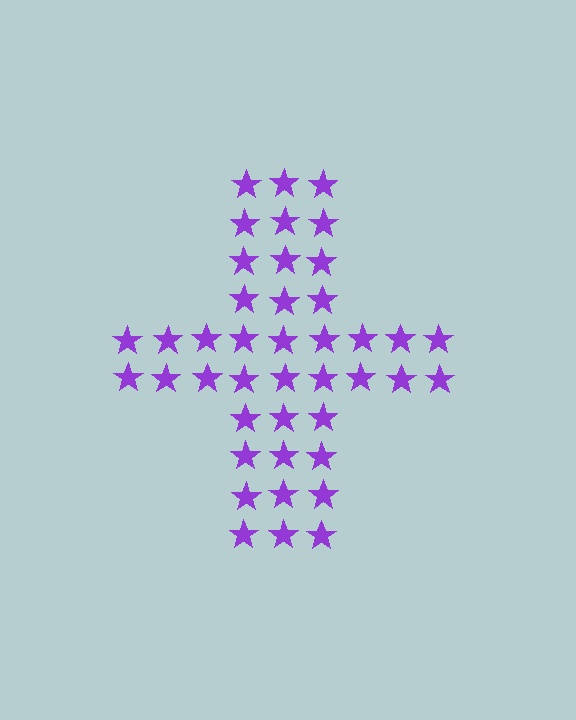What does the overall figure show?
The overall figure shows a cross.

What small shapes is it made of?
It is made of small stars.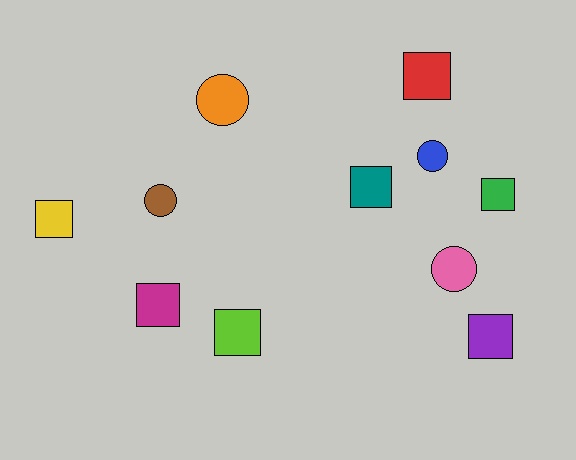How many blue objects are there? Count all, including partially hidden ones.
There is 1 blue object.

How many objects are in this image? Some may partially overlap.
There are 11 objects.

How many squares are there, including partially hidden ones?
There are 7 squares.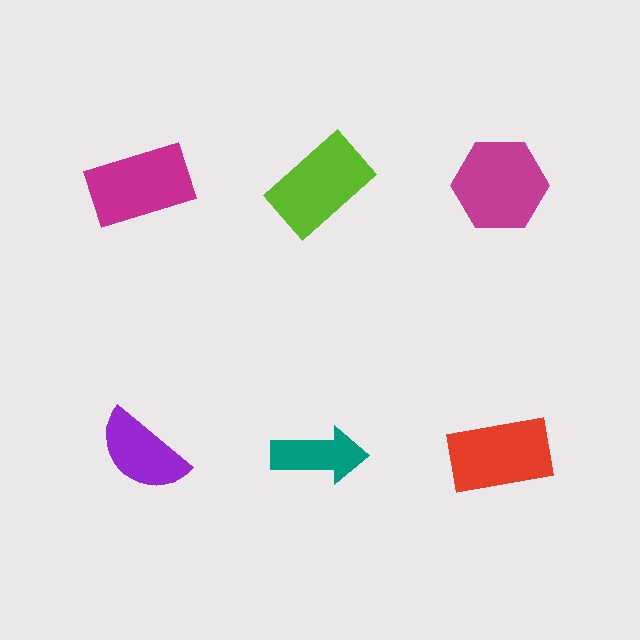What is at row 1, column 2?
A lime rectangle.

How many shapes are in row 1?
3 shapes.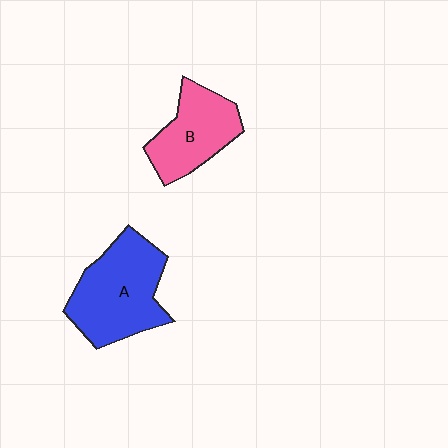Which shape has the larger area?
Shape A (blue).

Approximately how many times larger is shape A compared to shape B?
Approximately 1.4 times.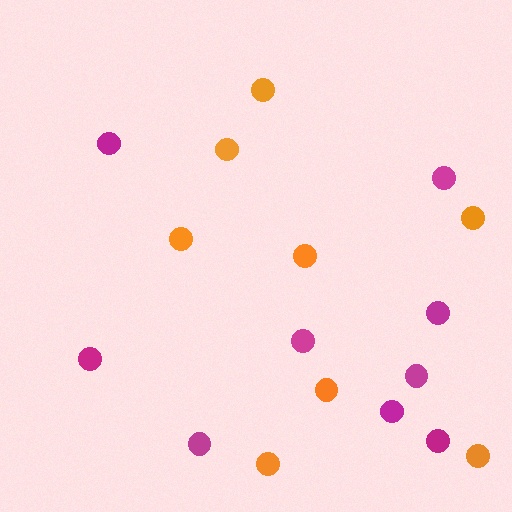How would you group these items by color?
There are 2 groups: one group of orange circles (8) and one group of magenta circles (9).